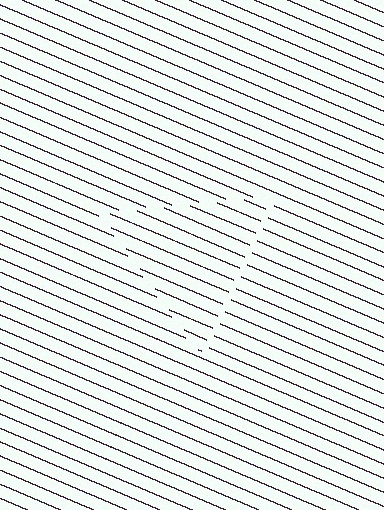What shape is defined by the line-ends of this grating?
An illusory triangle. The interior of the shape contains the same grating, shifted by half a period — the contour is defined by the phase discontinuity where line-ends from the inner and outer gratings abut.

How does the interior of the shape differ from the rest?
The interior of the shape contains the same grating, shifted by half a period — the contour is defined by the phase discontinuity where line-ends from the inner and outer gratings abut.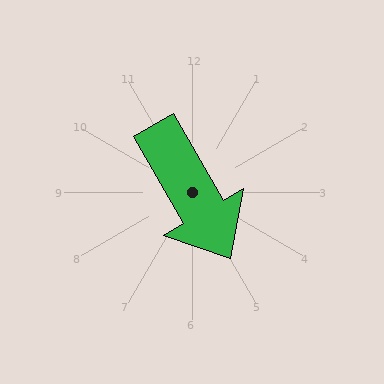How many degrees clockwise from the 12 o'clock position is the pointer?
Approximately 150 degrees.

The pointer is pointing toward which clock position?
Roughly 5 o'clock.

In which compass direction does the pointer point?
Southeast.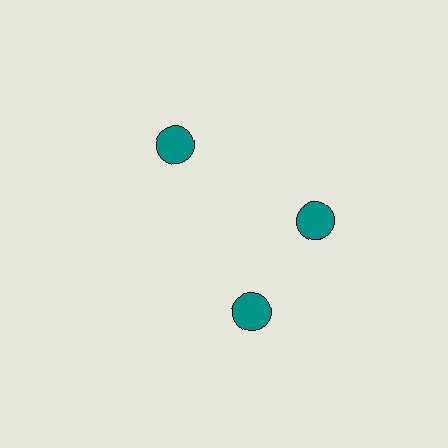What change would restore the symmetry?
The symmetry would be restored by rotating it back into even spacing with its neighbors so that all 3 circles sit at equal angles and equal distance from the center.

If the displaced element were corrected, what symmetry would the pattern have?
It would have 3-fold rotational symmetry — the pattern would map onto itself every 120 degrees.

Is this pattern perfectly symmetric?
No. The 3 teal circles are arranged in a ring, but one element near the 7 o'clock position is rotated out of alignment along the ring, breaking the 3-fold rotational symmetry.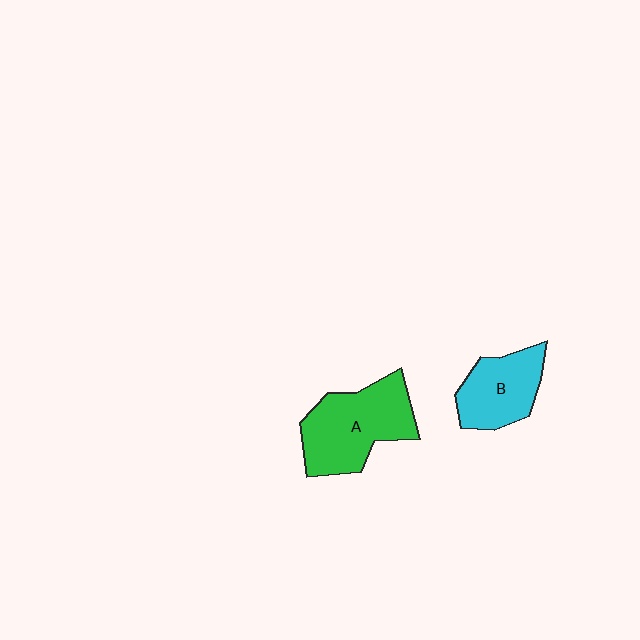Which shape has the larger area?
Shape A (green).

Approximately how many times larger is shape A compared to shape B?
Approximately 1.4 times.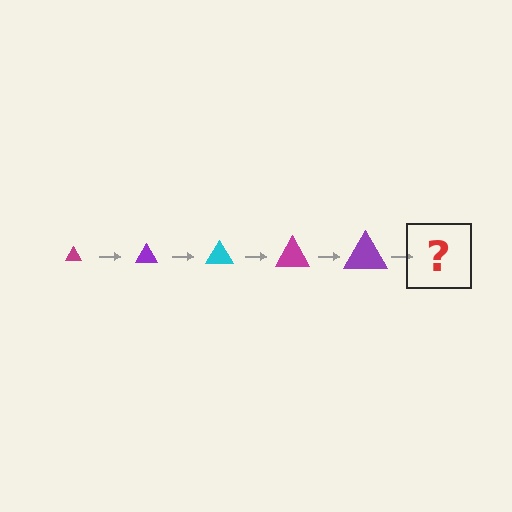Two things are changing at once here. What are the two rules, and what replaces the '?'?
The two rules are that the triangle grows larger each step and the color cycles through magenta, purple, and cyan. The '?' should be a cyan triangle, larger than the previous one.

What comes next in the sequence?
The next element should be a cyan triangle, larger than the previous one.